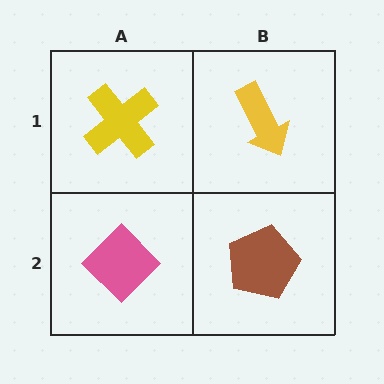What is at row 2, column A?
A pink diamond.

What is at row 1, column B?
A yellow arrow.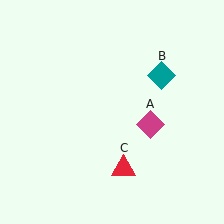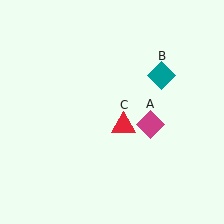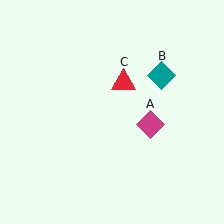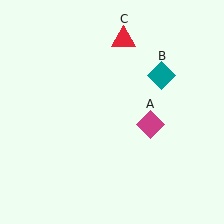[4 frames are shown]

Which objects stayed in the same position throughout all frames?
Magenta diamond (object A) and teal diamond (object B) remained stationary.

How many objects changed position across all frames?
1 object changed position: red triangle (object C).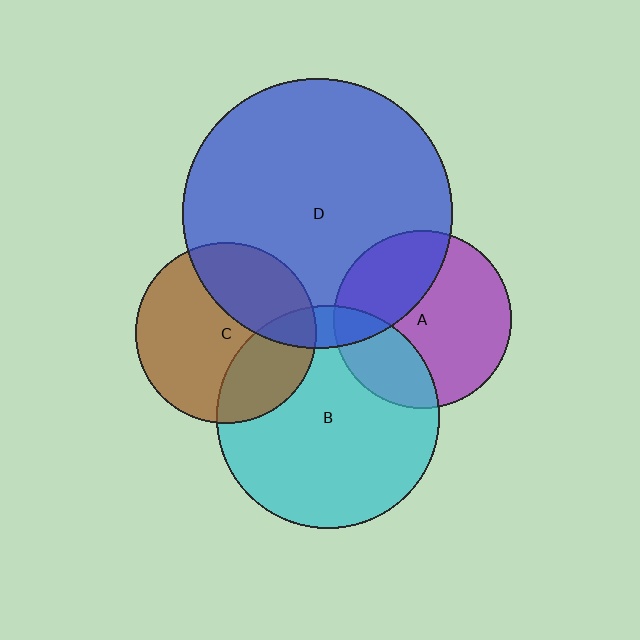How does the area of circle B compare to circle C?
Approximately 1.5 times.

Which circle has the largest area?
Circle D (blue).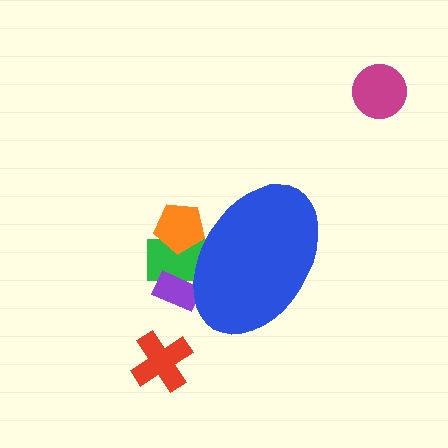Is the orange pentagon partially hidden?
Yes, the orange pentagon is partially hidden behind the blue ellipse.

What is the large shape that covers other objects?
A blue ellipse.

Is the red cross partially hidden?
No, the red cross is fully visible.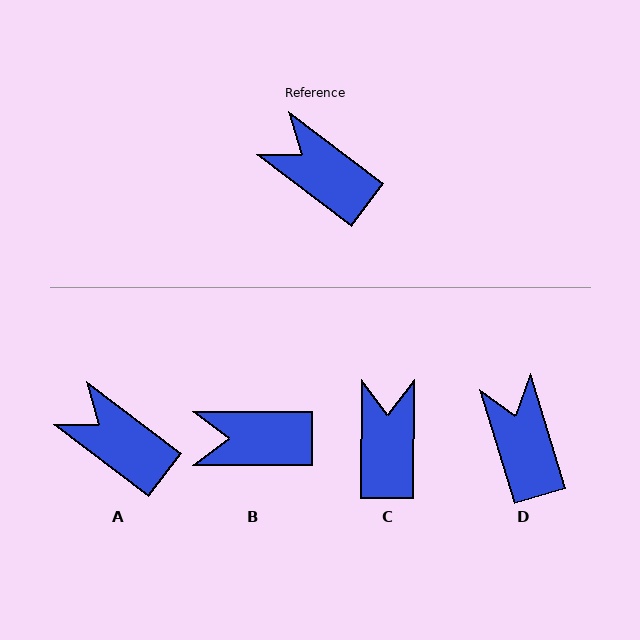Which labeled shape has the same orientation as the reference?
A.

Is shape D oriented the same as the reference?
No, it is off by about 36 degrees.